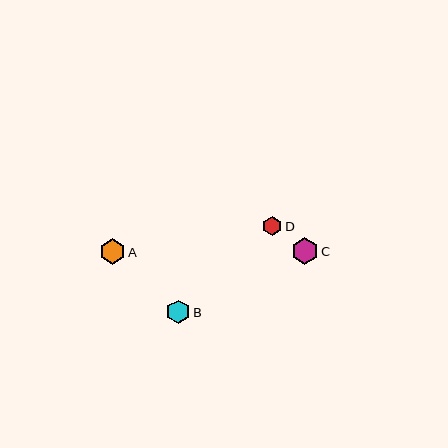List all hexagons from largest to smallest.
From largest to smallest: C, A, B, D.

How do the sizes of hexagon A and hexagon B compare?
Hexagon A and hexagon B are approximately the same size.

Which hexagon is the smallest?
Hexagon D is the smallest with a size of approximately 19 pixels.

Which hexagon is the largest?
Hexagon C is the largest with a size of approximately 27 pixels.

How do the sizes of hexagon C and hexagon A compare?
Hexagon C and hexagon A are approximately the same size.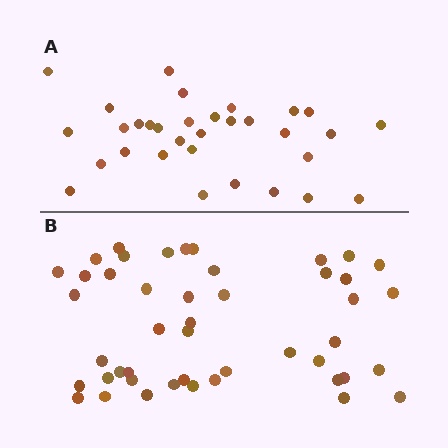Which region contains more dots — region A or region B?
Region B (the bottom region) has more dots.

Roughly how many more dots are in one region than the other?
Region B has approximately 15 more dots than region A.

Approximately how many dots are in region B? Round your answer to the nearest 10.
About 50 dots. (The exact count is 46, which rounds to 50.)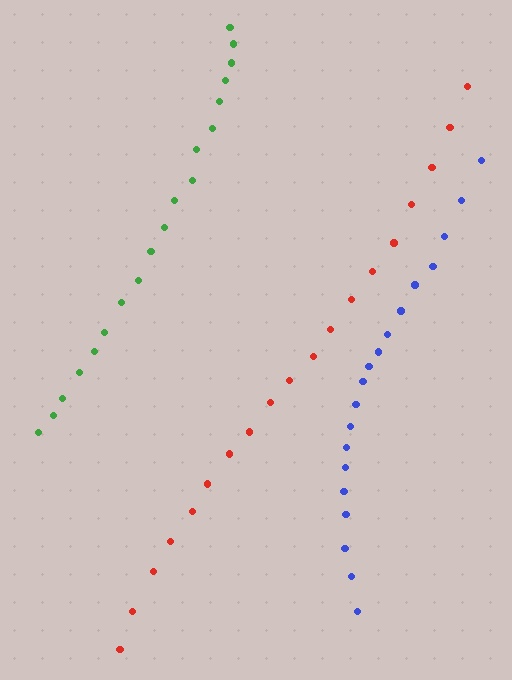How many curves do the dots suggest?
There are 3 distinct paths.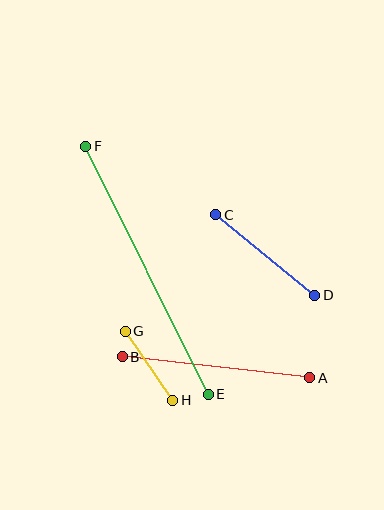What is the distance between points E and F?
The distance is approximately 277 pixels.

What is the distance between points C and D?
The distance is approximately 127 pixels.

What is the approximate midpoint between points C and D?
The midpoint is at approximately (265, 255) pixels.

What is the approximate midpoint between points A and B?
The midpoint is at approximately (216, 367) pixels.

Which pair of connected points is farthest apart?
Points E and F are farthest apart.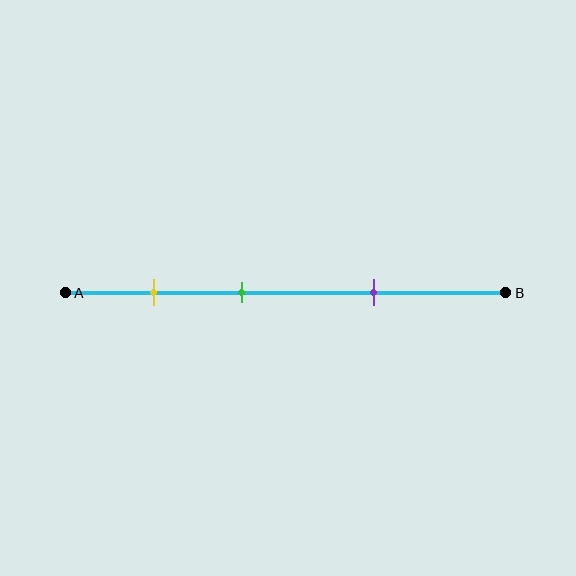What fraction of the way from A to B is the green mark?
The green mark is approximately 40% (0.4) of the way from A to B.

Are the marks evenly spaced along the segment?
Yes, the marks are approximately evenly spaced.